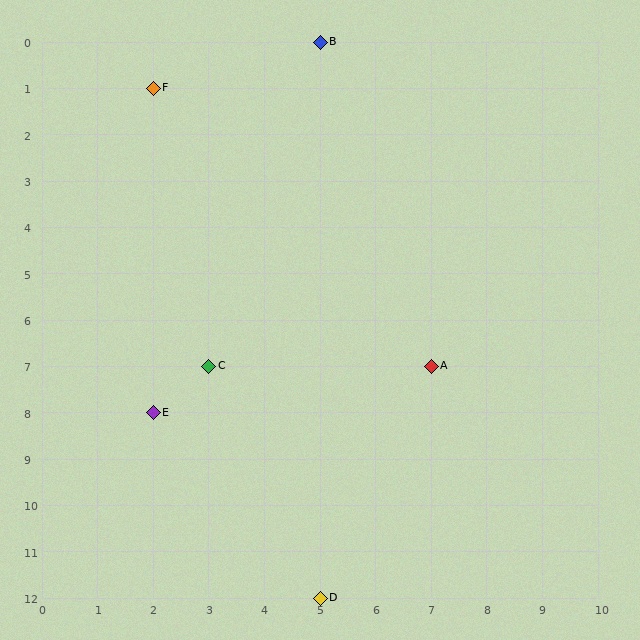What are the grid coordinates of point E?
Point E is at grid coordinates (2, 8).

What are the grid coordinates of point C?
Point C is at grid coordinates (3, 7).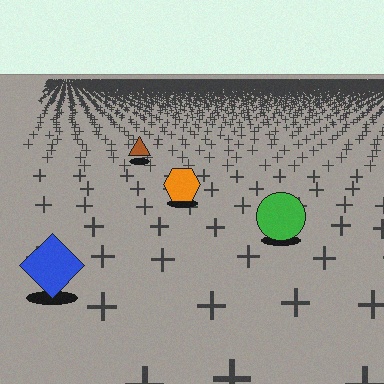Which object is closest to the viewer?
The blue diamond is closest. The texture marks near it are larger and more spread out.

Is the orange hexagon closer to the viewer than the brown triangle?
Yes. The orange hexagon is closer — you can tell from the texture gradient: the ground texture is coarser near it.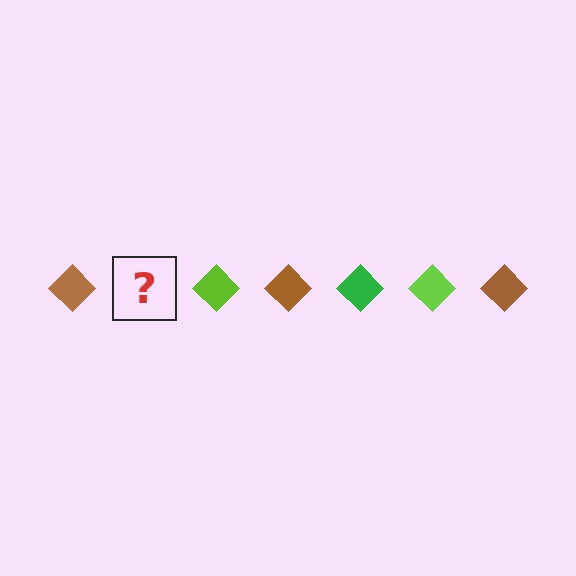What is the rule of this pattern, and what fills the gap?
The rule is that the pattern cycles through brown, green, lime diamonds. The gap should be filled with a green diamond.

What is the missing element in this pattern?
The missing element is a green diamond.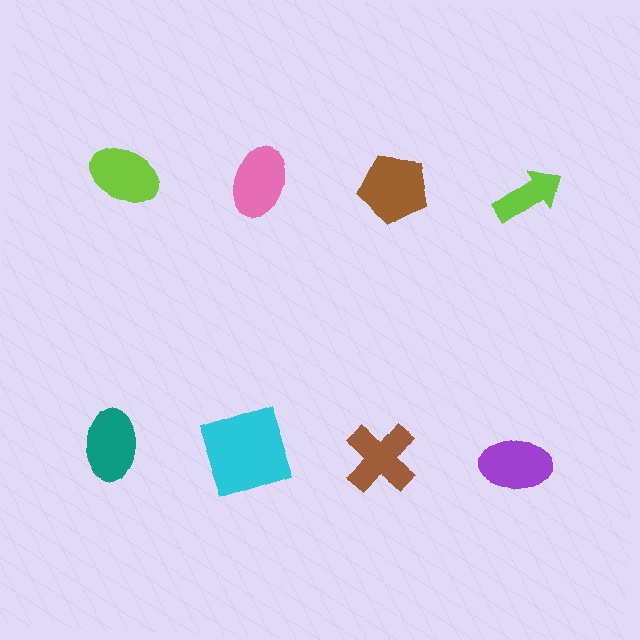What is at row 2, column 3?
A brown cross.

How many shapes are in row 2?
4 shapes.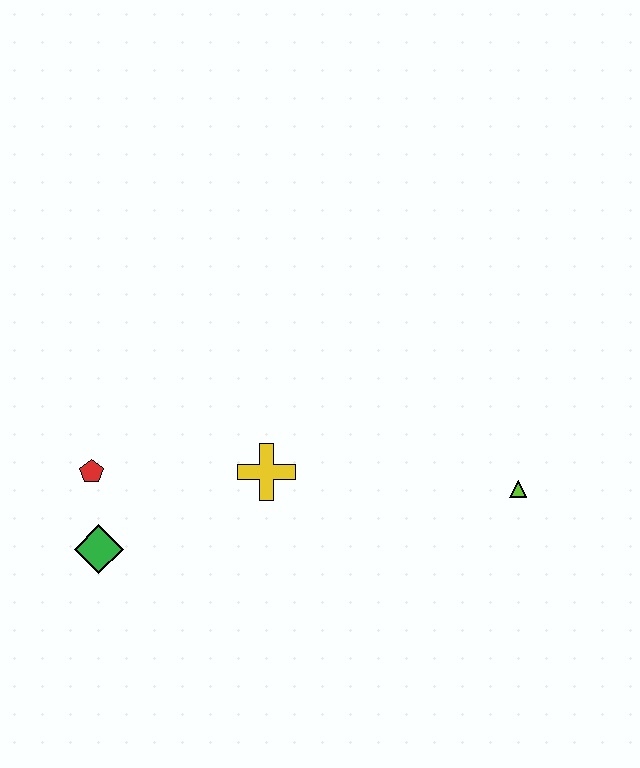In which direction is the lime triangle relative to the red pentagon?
The lime triangle is to the right of the red pentagon.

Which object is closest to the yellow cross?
The red pentagon is closest to the yellow cross.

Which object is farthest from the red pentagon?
The lime triangle is farthest from the red pentagon.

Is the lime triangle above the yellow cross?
No